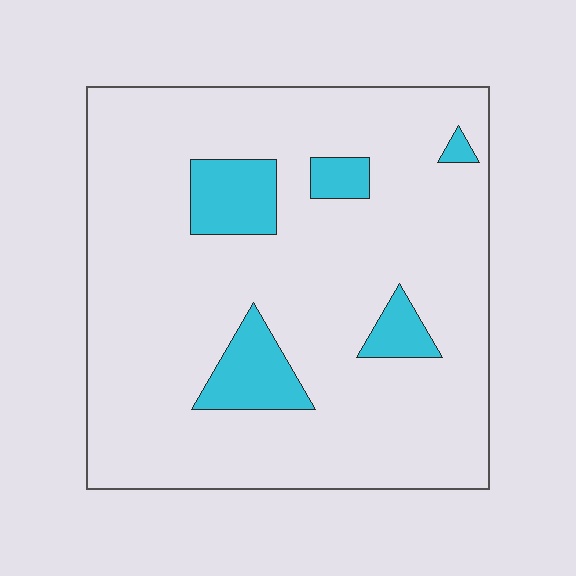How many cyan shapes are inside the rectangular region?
5.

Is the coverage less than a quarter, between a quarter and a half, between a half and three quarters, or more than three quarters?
Less than a quarter.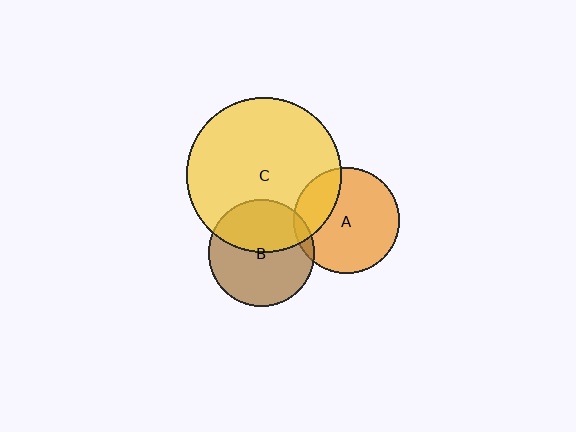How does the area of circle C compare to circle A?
Approximately 2.1 times.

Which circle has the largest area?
Circle C (yellow).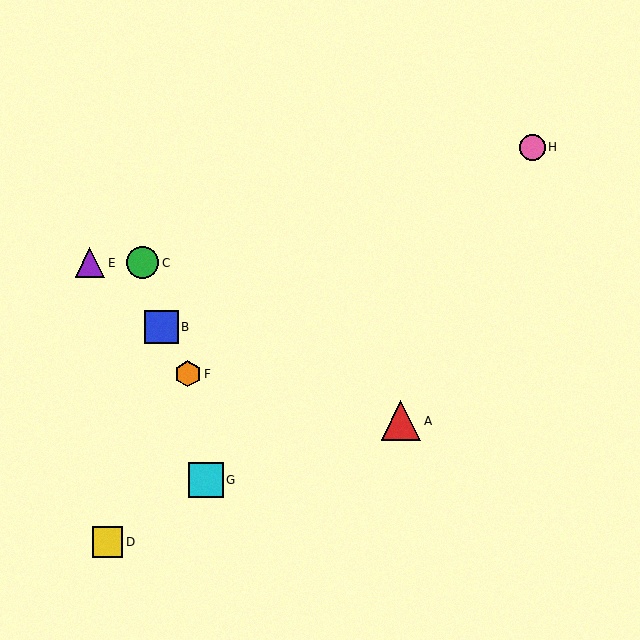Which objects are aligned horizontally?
Objects C, E are aligned horizontally.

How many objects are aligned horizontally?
2 objects (C, E) are aligned horizontally.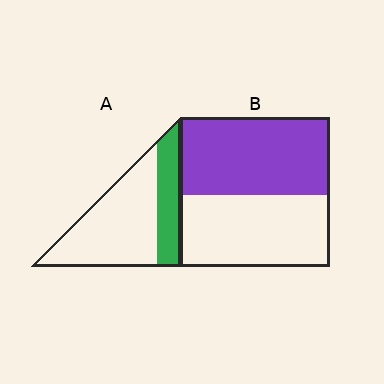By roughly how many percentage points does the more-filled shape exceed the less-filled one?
By roughly 25 percentage points (B over A).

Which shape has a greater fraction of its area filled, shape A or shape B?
Shape B.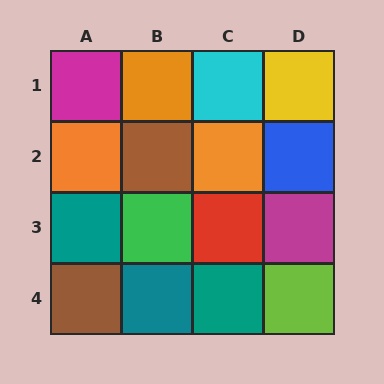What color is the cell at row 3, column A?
Teal.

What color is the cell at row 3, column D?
Magenta.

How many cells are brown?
2 cells are brown.